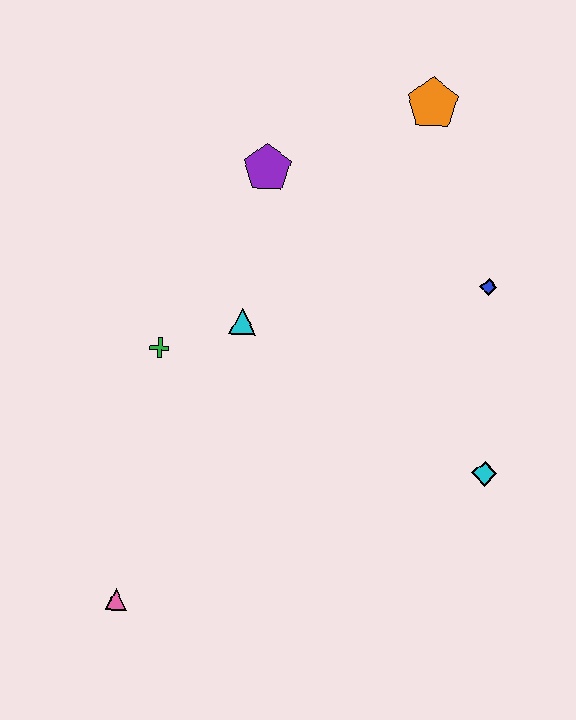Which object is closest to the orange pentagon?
The purple pentagon is closest to the orange pentagon.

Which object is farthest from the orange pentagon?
The pink triangle is farthest from the orange pentagon.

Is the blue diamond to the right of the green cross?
Yes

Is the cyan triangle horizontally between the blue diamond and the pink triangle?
Yes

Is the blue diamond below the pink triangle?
No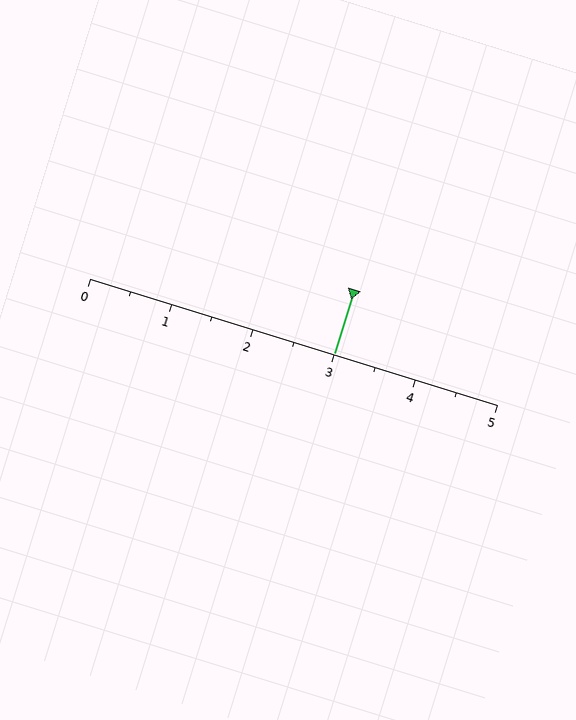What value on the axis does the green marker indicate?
The marker indicates approximately 3.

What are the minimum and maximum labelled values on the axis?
The axis runs from 0 to 5.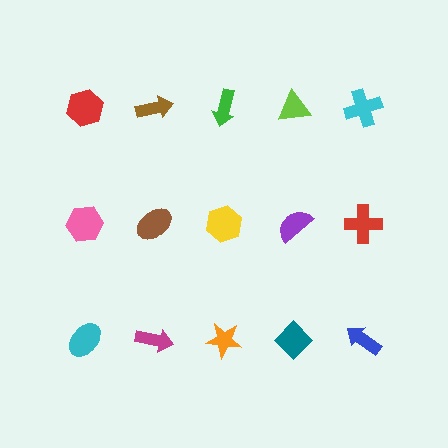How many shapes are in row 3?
5 shapes.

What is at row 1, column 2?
A brown arrow.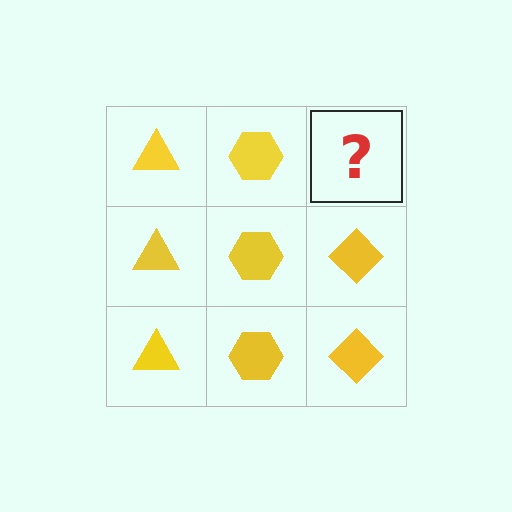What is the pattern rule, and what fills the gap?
The rule is that each column has a consistent shape. The gap should be filled with a yellow diamond.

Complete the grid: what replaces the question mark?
The question mark should be replaced with a yellow diamond.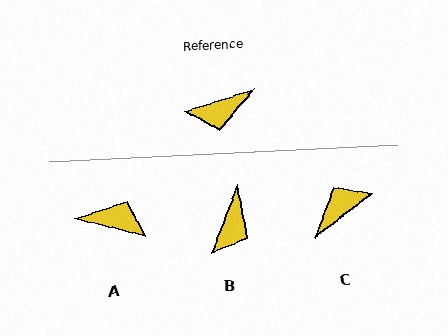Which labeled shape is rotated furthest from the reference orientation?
C, about 161 degrees away.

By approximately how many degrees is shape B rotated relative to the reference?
Approximately 50 degrees counter-clockwise.